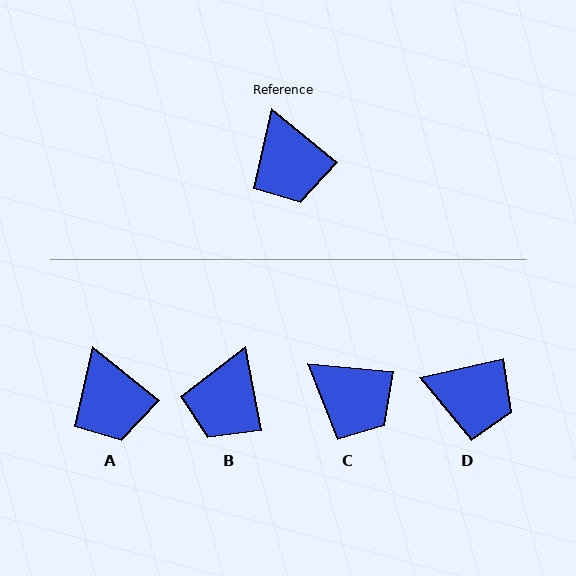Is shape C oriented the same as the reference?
No, it is off by about 34 degrees.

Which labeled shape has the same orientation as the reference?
A.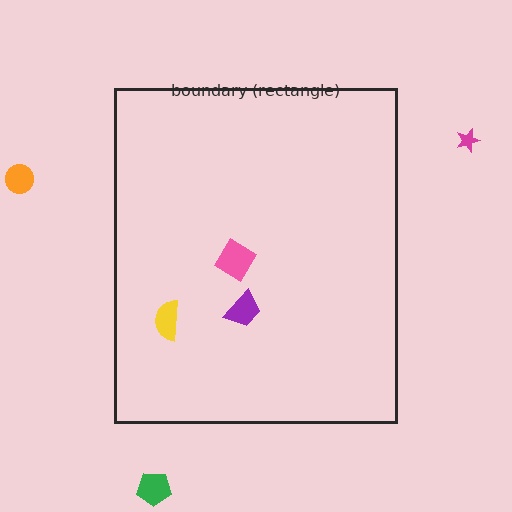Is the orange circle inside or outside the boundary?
Outside.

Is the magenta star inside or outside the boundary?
Outside.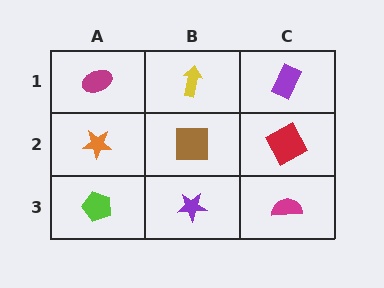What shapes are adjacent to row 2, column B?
A yellow arrow (row 1, column B), a purple star (row 3, column B), an orange star (row 2, column A), a red square (row 2, column C).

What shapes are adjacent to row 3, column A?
An orange star (row 2, column A), a purple star (row 3, column B).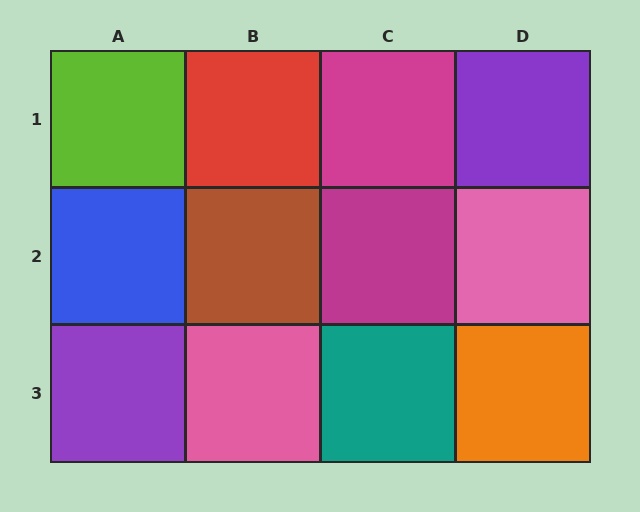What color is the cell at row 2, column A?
Blue.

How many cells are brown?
1 cell is brown.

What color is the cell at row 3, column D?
Orange.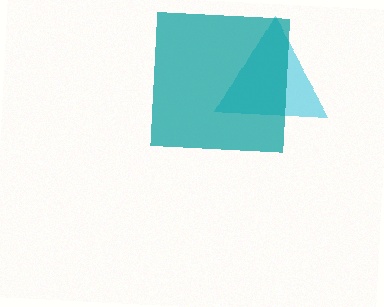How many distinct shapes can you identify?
There are 2 distinct shapes: a cyan triangle, a teal square.